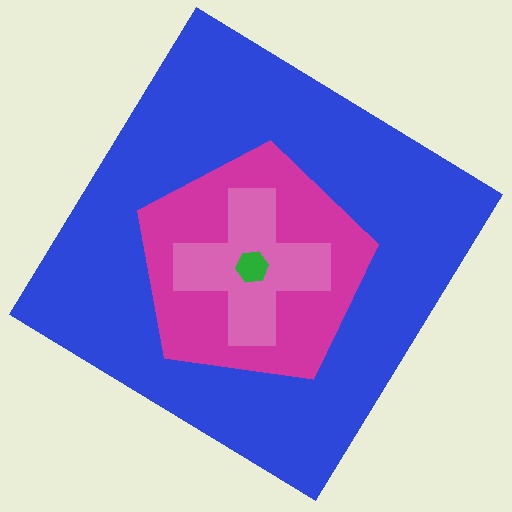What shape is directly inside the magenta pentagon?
The pink cross.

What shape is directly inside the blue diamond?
The magenta pentagon.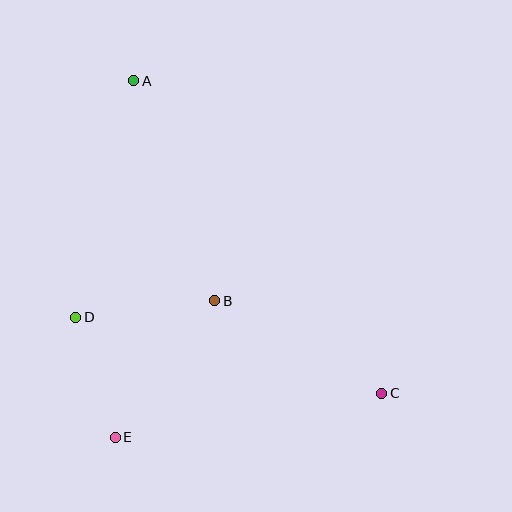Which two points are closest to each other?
Points D and E are closest to each other.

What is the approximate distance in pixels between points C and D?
The distance between C and D is approximately 316 pixels.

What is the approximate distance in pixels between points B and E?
The distance between B and E is approximately 169 pixels.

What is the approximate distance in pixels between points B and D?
The distance between B and D is approximately 140 pixels.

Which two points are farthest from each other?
Points A and C are farthest from each other.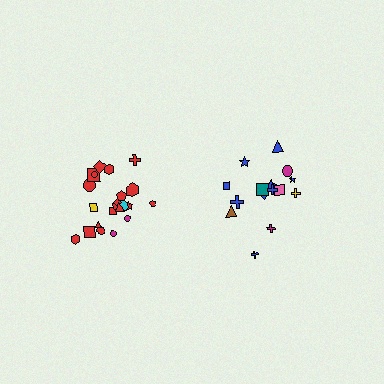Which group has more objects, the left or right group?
The left group.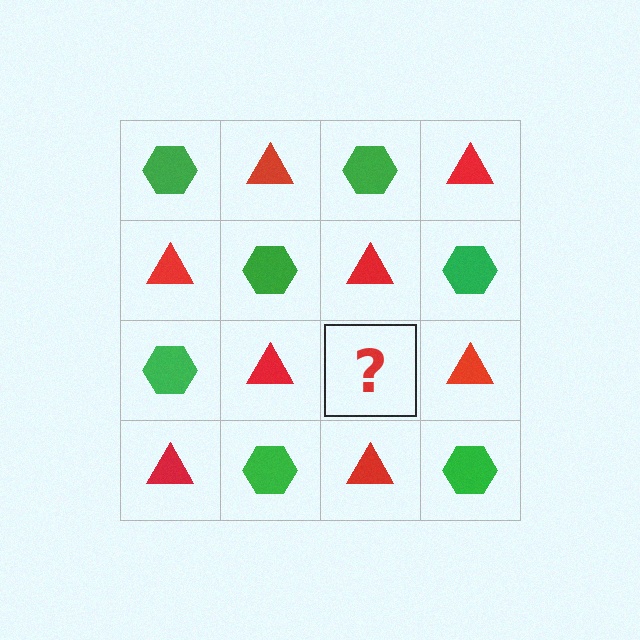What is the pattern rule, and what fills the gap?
The rule is that it alternates green hexagon and red triangle in a checkerboard pattern. The gap should be filled with a green hexagon.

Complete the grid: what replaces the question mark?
The question mark should be replaced with a green hexagon.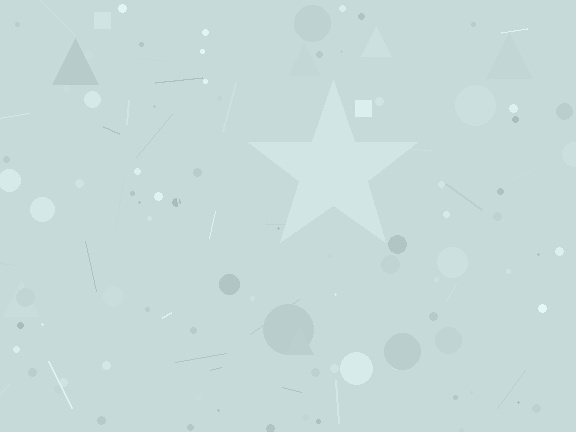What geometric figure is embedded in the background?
A star is embedded in the background.